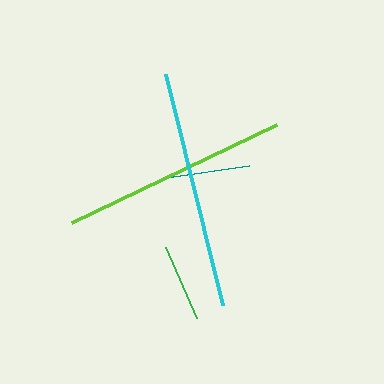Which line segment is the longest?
The cyan line is the longest at approximately 238 pixels.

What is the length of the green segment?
The green segment is approximately 78 pixels long.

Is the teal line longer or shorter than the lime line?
The lime line is longer than the teal line.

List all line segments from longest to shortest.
From longest to shortest: cyan, lime, teal, green.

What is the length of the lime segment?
The lime segment is approximately 228 pixels long.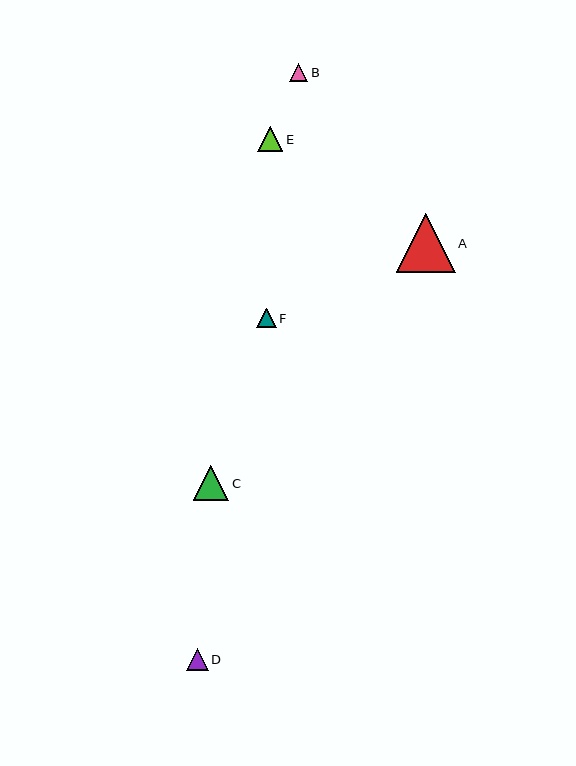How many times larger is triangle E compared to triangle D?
Triangle E is approximately 1.2 times the size of triangle D.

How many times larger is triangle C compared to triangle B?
Triangle C is approximately 2.0 times the size of triangle B.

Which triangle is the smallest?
Triangle B is the smallest with a size of approximately 18 pixels.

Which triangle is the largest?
Triangle A is the largest with a size of approximately 59 pixels.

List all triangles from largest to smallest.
From largest to smallest: A, C, E, D, F, B.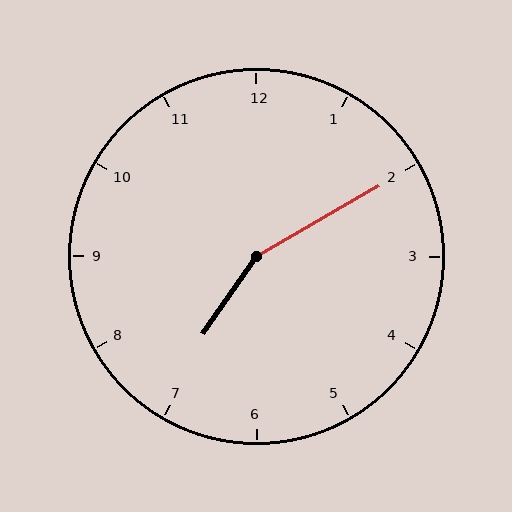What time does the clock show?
7:10.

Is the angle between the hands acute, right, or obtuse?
It is obtuse.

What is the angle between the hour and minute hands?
Approximately 155 degrees.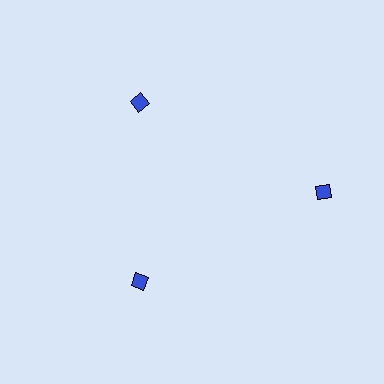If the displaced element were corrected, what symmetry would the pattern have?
It would have 3-fold rotational symmetry — the pattern would map onto itself every 120 degrees.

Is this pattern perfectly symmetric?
No. The 3 blue diamonds are arranged in a ring, but one element near the 3 o'clock position is pushed outward from the center, breaking the 3-fold rotational symmetry.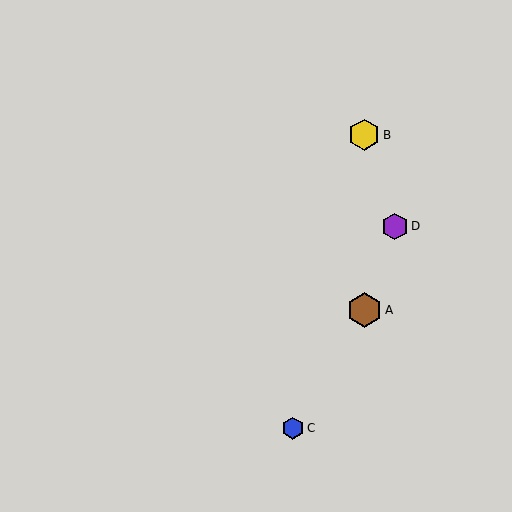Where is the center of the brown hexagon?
The center of the brown hexagon is at (365, 310).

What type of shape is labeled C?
Shape C is a blue hexagon.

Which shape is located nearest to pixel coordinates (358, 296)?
The brown hexagon (labeled A) at (365, 310) is nearest to that location.